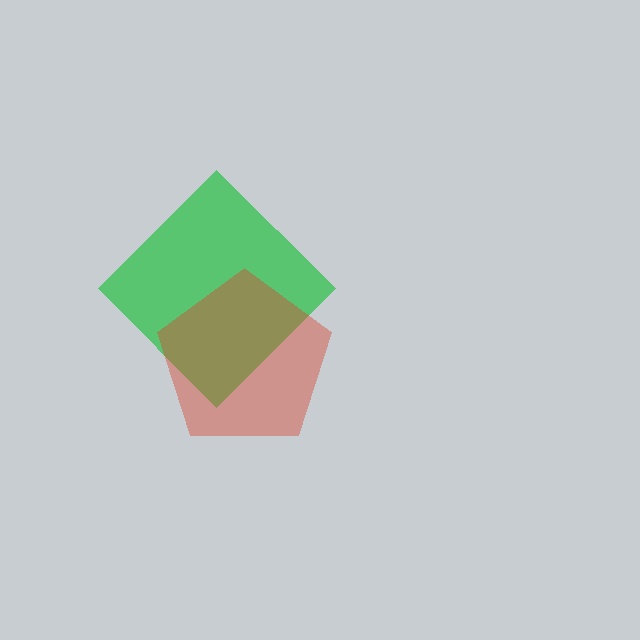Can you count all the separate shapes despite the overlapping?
Yes, there are 2 separate shapes.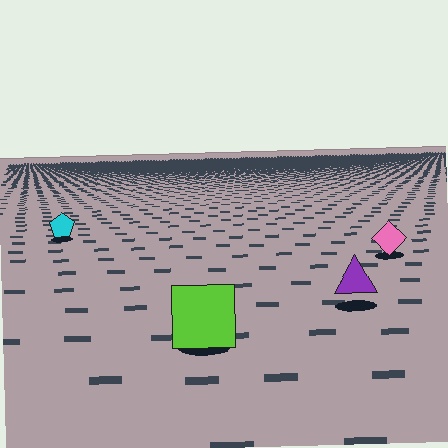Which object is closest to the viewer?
The lime square is closest. The texture marks near it are larger and more spread out.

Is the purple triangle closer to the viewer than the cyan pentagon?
Yes. The purple triangle is closer — you can tell from the texture gradient: the ground texture is coarser near it.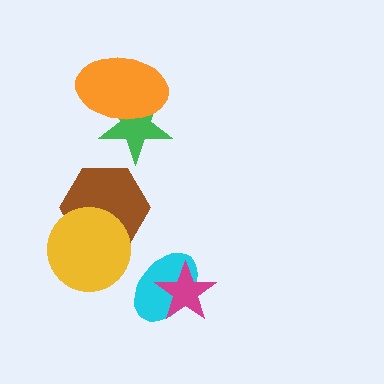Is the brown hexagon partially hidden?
Yes, it is partially covered by another shape.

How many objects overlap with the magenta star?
1 object overlaps with the magenta star.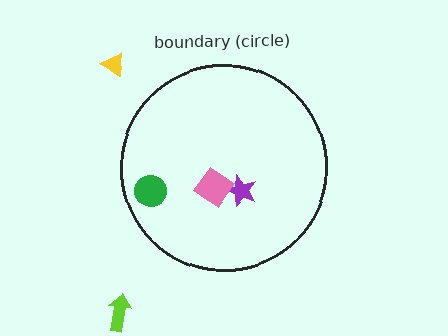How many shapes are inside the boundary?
3 inside, 2 outside.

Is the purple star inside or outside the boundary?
Inside.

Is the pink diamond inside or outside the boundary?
Inside.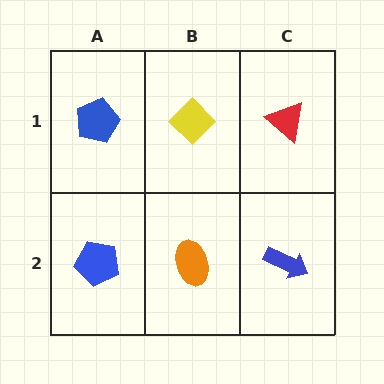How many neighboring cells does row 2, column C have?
2.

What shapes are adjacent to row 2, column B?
A yellow diamond (row 1, column B), a blue pentagon (row 2, column A), a blue arrow (row 2, column C).